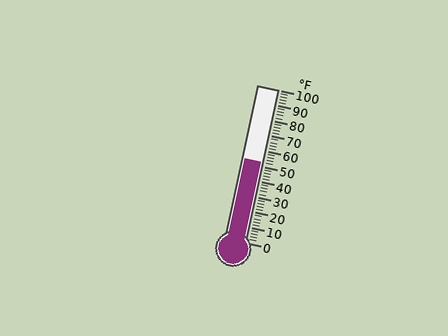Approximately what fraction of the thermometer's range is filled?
The thermometer is filled to approximately 50% of its range.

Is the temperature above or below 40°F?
The temperature is above 40°F.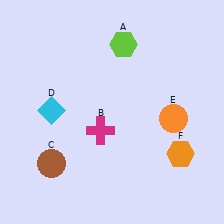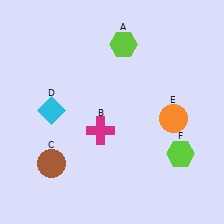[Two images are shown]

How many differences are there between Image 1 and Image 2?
There is 1 difference between the two images.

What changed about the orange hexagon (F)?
In Image 1, F is orange. In Image 2, it changed to lime.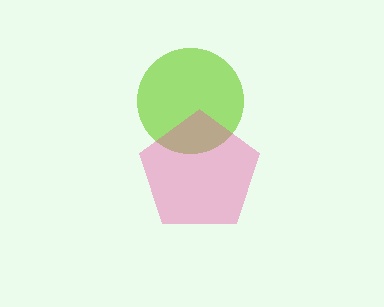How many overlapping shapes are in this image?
There are 2 overlapping shapes in the image.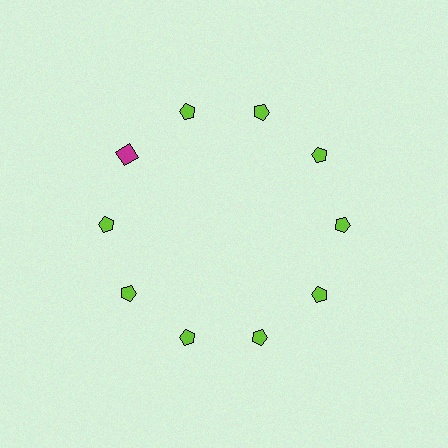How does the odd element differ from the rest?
It differs in both color (magenta instead of lime) and shape (square instead of pentagon).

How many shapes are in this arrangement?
There are 10 shapes arranged in a ring pattern.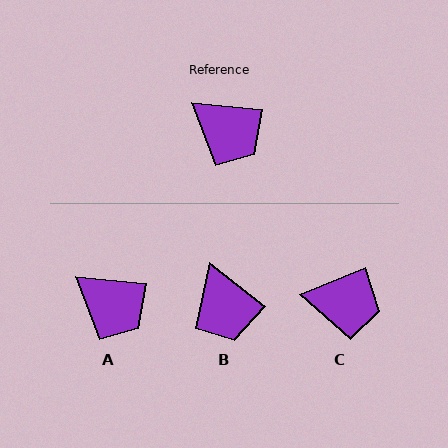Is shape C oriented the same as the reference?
No, it is off by about 27 degrees.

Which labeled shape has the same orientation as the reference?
A.